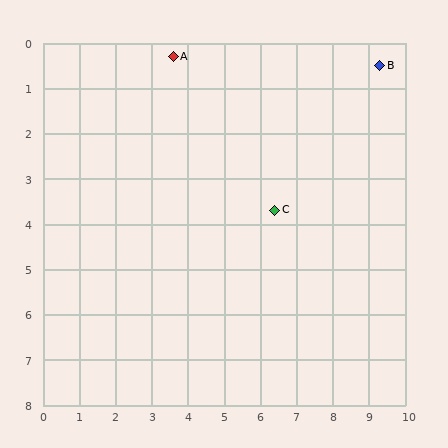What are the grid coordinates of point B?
Point B is at approximately (9.3, 0.5).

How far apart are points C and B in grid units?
Points C and B are about 4.3 grid units apart.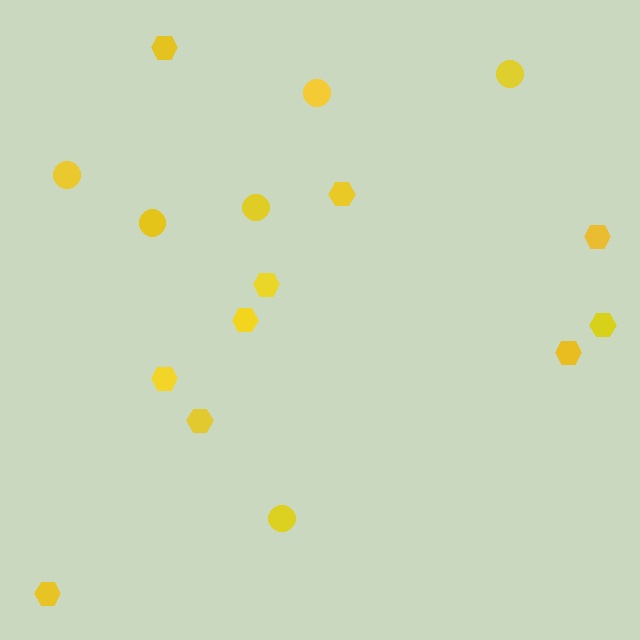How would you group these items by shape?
There are 2 groups: one group of circles (6) and one group of hexagons (10).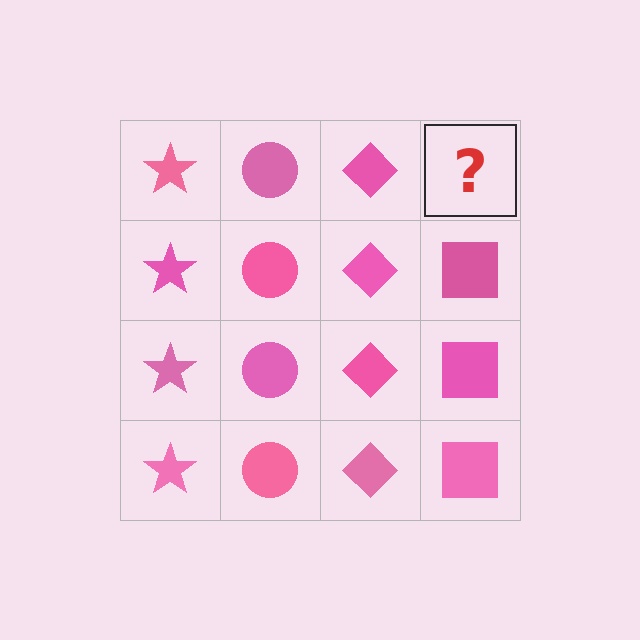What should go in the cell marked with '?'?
The missing cell should contain a pink square.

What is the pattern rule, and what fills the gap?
The rule is that each column has a consistent shape. The gap should be filled with a pink square.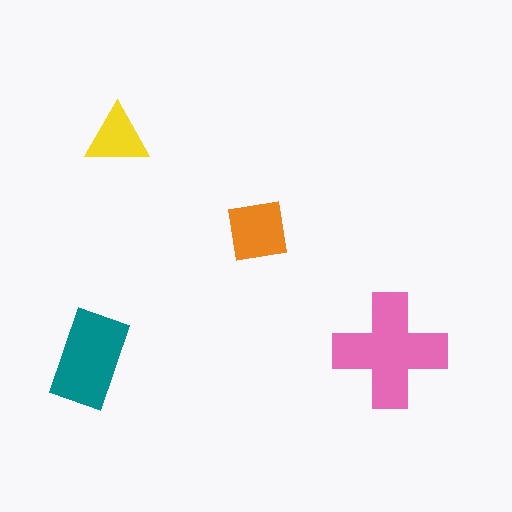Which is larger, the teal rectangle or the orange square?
The teal rectangle.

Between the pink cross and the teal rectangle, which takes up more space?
The pink cross.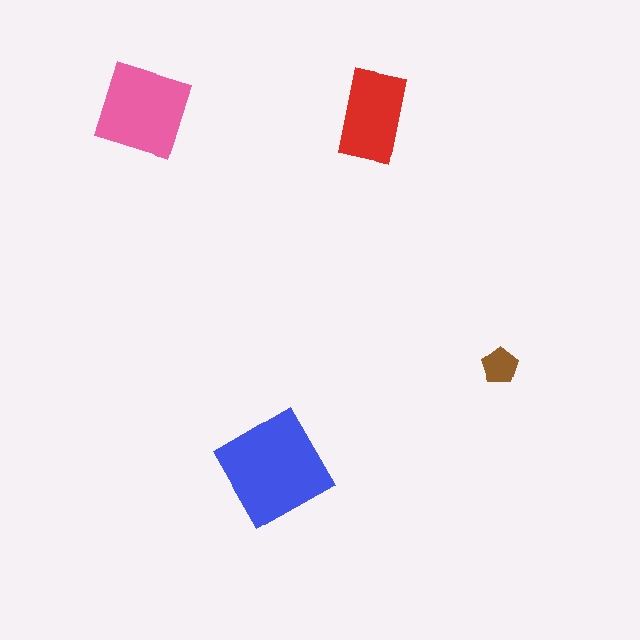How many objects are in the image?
There are 4 objects in the image.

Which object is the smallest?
The brown pentagon.